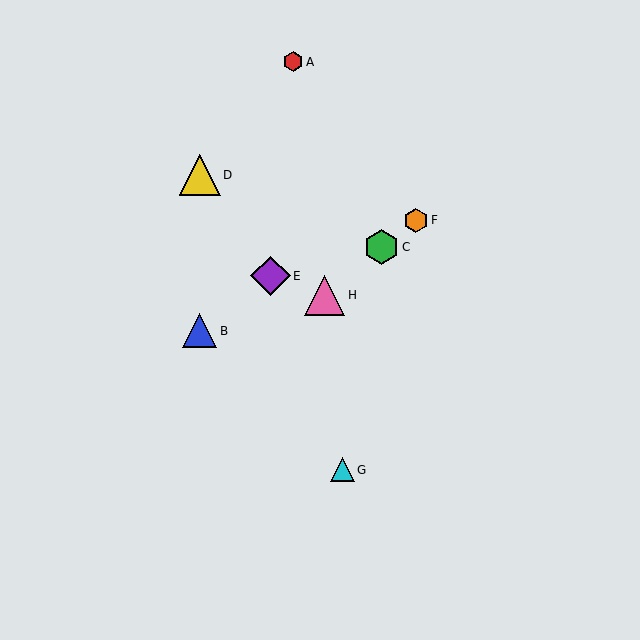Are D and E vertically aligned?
No, D is at x≈200 and E is at x≈270.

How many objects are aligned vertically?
2 objects (B, D) are aligned vertically.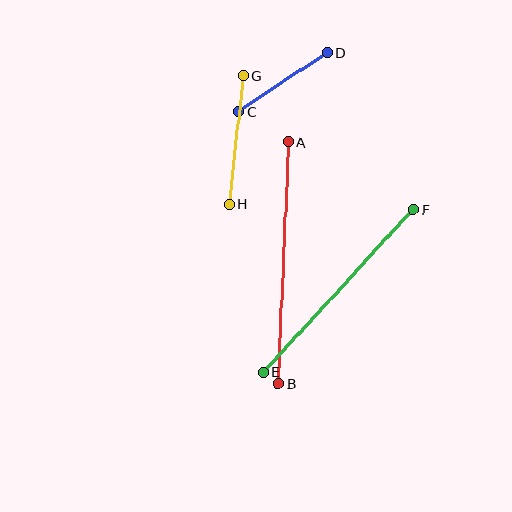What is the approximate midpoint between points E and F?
The midpoint is at approximately (338, 291) pixels.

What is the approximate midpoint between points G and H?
The midpoint is at approximately (236, 140) pixels.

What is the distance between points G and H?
The distance is approximately 129 pixels.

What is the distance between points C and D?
The distance is approximately 106 pixels.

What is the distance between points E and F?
The distance is approximately 221 pixels.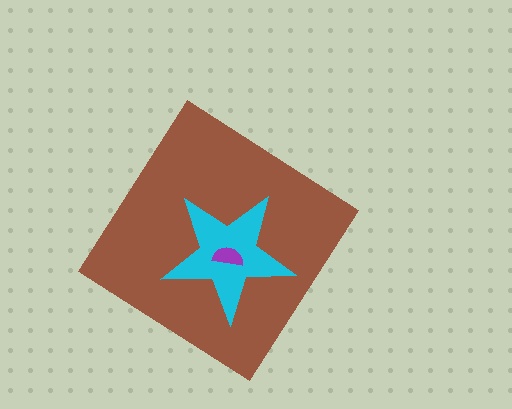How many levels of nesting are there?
3.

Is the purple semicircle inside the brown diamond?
Yes.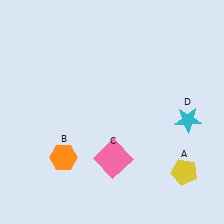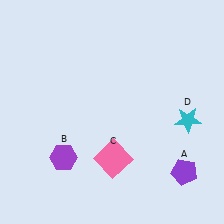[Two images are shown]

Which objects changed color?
A changed from yellow to purple. B changed from orange to purple.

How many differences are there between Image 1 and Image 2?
There are 2 differences between the two images.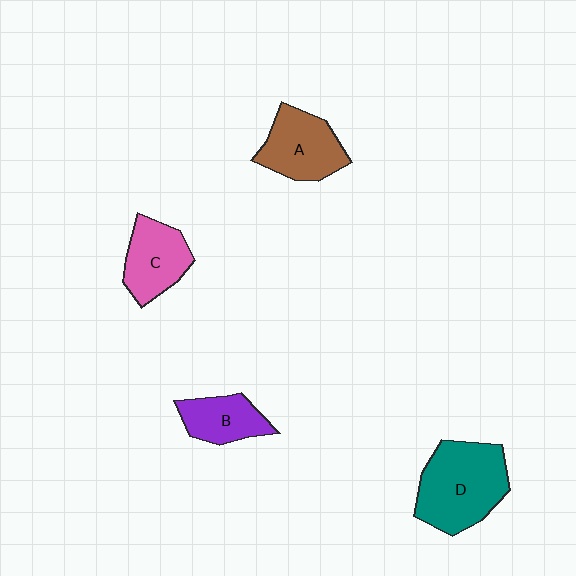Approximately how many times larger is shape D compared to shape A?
Approximately 1.4 times.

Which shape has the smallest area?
Shape B (purple).